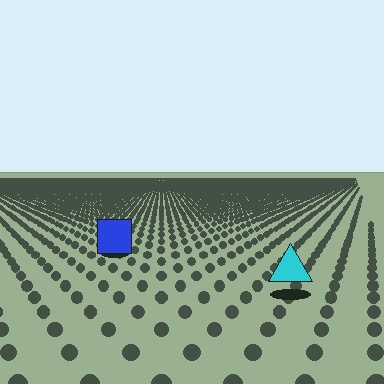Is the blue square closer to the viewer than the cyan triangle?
No. The cyan triangle is closer — you can tell from the texture gradient: the ground texture is coarser near it.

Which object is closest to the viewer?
The cyan triangle is closest. The texture marks near it are larger and more spread out.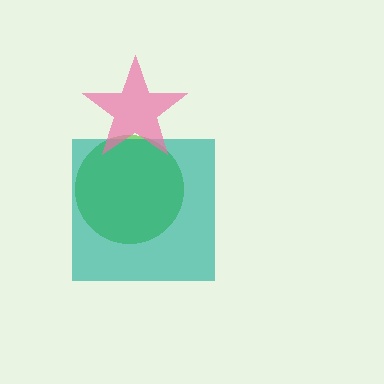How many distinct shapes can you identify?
There are 3 distinct shapes: a lime circle, a teal square, a pink star.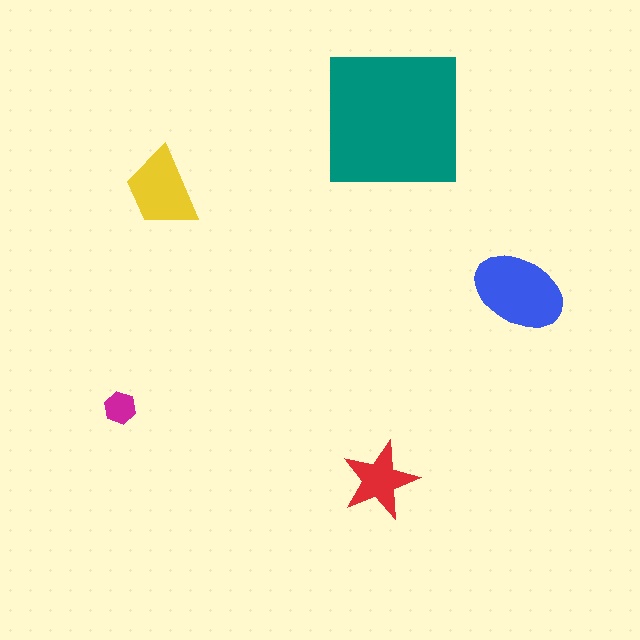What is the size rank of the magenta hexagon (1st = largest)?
5th.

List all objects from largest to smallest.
The teal square, the blue ellipse, the yellow trapezoid, the red star, the magenta hexagon.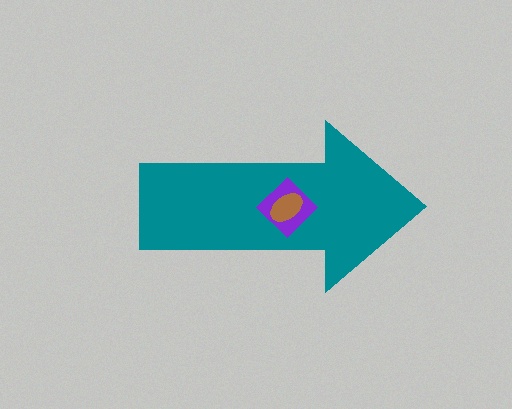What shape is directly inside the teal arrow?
The purple diamond.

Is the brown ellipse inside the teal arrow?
Yes.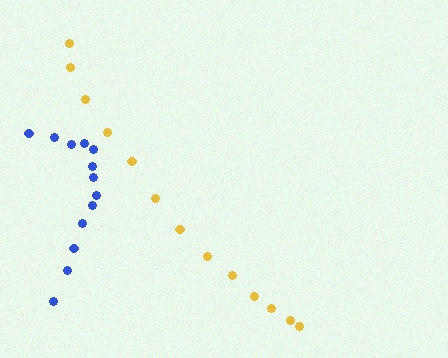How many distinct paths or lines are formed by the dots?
There are 2 distinct paths.